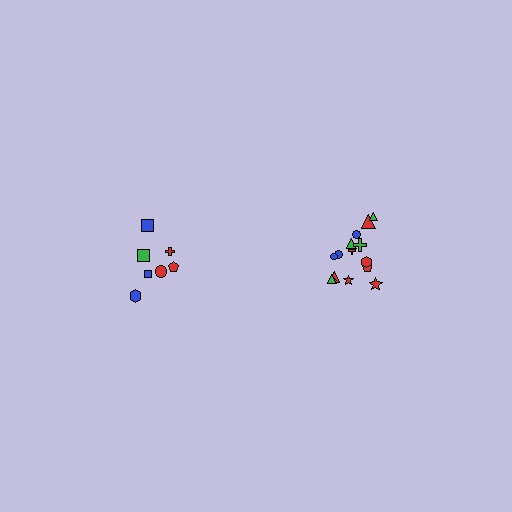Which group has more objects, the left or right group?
The right group.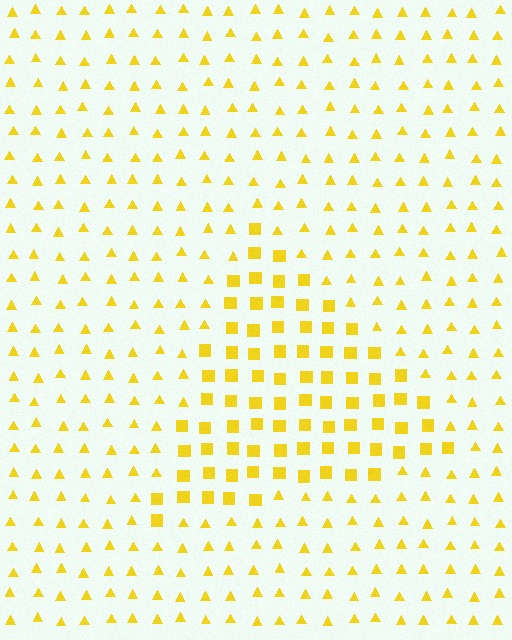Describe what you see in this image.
The image is filled with small yellow elements arranged in a uniform grid. A triangle-shaped region contains squares, while the surrounding area contains triangles. The boundary is defined purely by the change in element shape.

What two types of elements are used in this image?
The image uses squares inside the triangle region and triangles outside it.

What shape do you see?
I see a triangle.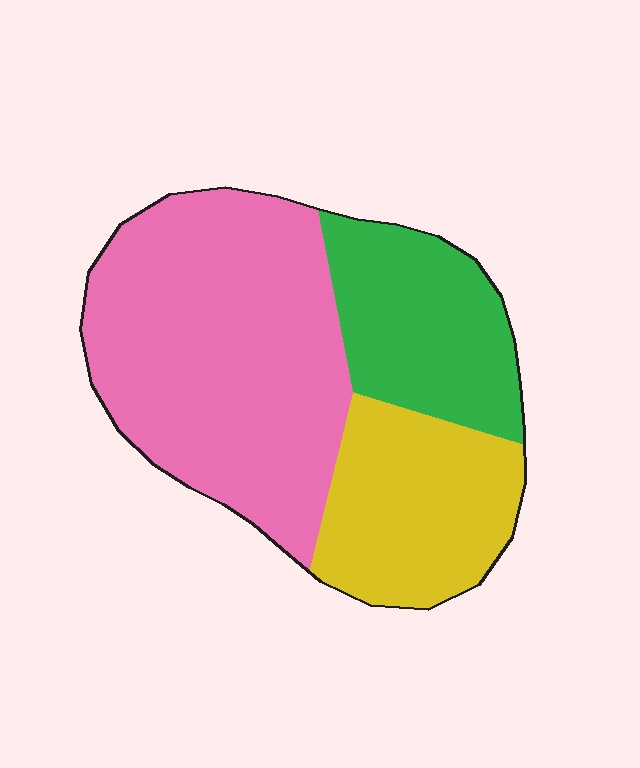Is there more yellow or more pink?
Pink.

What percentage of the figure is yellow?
Yellow covers roughly 25% of the figure.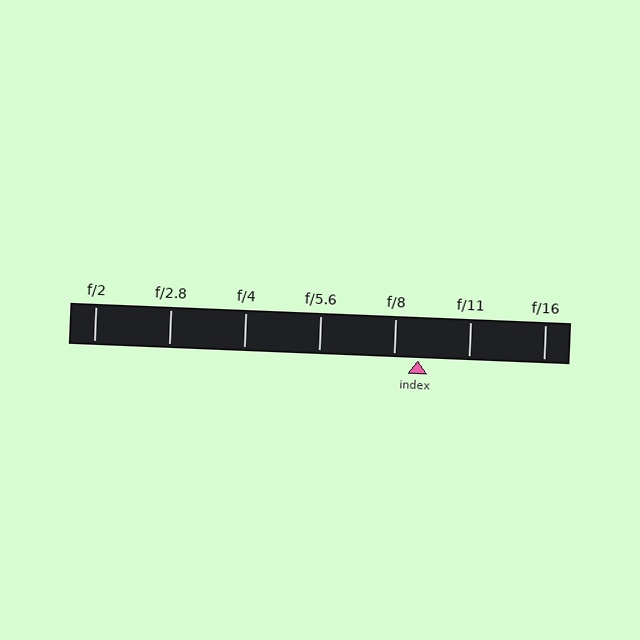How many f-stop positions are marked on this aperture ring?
There are 7 f-stop positions marked.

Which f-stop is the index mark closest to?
The index mark is closest to f/8.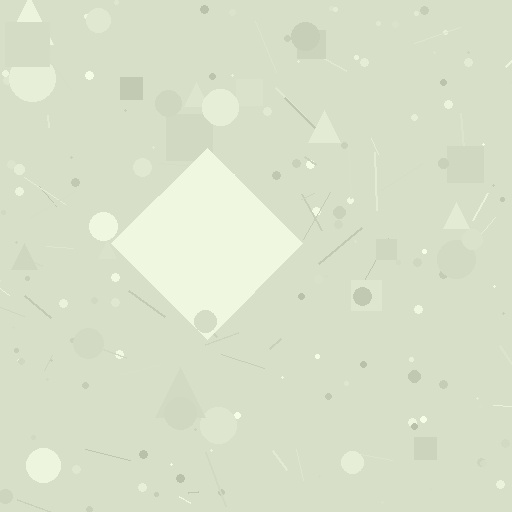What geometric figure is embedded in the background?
A diamond is embedded in the background.